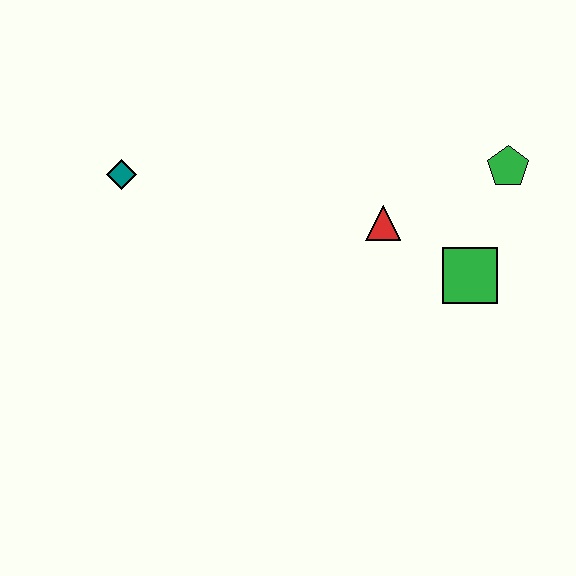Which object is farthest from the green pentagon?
The teal diamond is farthest from the green pentagon.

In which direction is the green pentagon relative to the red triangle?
The green pentagon is to the right of the red triangle.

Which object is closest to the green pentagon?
The green square is closest to the green pentagon.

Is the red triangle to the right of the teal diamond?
Yes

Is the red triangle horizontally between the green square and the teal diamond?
Yes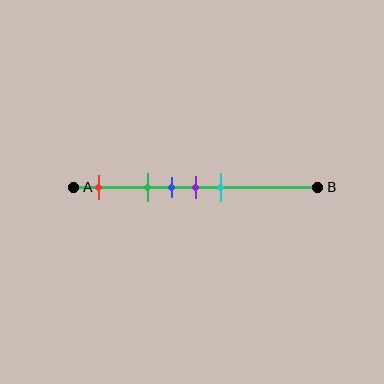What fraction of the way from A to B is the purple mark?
The purple mark is approximately 50% (0.5) of the way from A to B.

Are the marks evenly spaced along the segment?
No, the marks are not evenly spaced.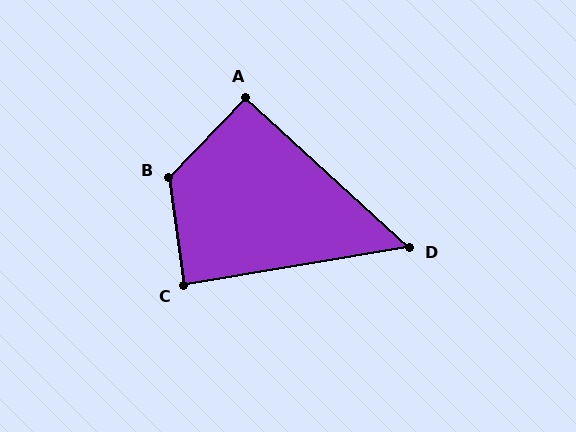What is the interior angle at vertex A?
Approximately 92 degrees (approximately right).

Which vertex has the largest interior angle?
B, at approximately 128 degrees.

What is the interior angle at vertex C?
Approximately 88 degrees (approximately right).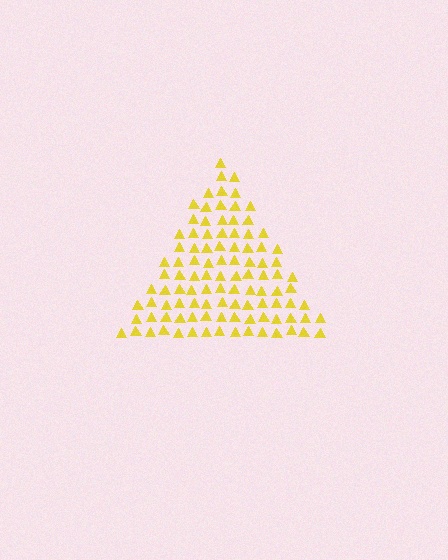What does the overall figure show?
The overall figure shows a triangle.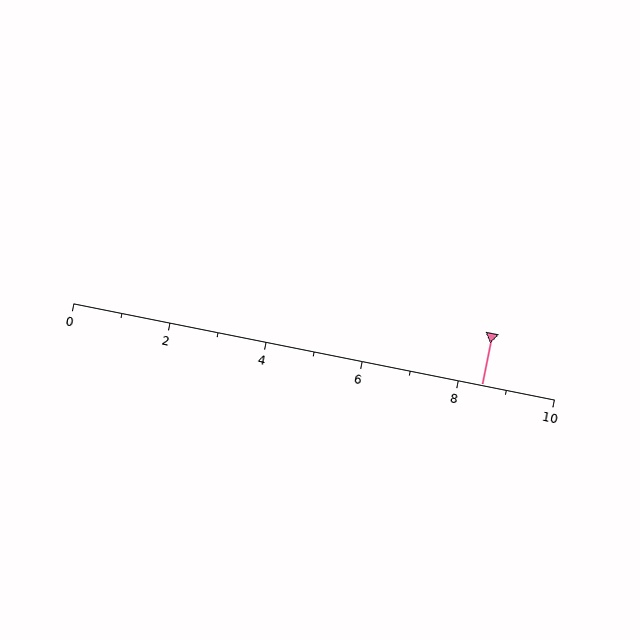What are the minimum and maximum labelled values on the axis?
The axis runs from 0 to 10.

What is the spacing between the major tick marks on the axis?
The major ticks are spaced 2 apart.